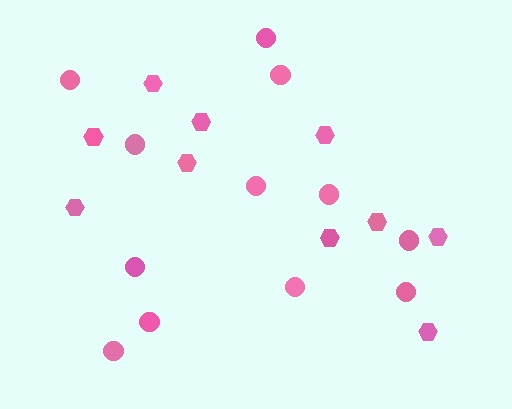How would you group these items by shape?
There are 2 groups: one group of circles (12) and one group of hexagons (10).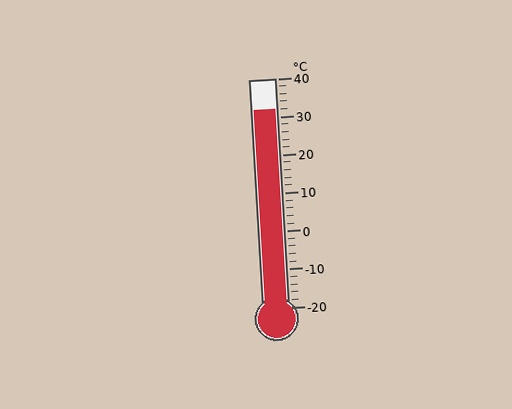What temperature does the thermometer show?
The thermometer shows approximately 32°C.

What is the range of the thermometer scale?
The thermometer scale ranges from -20°C to 40°C.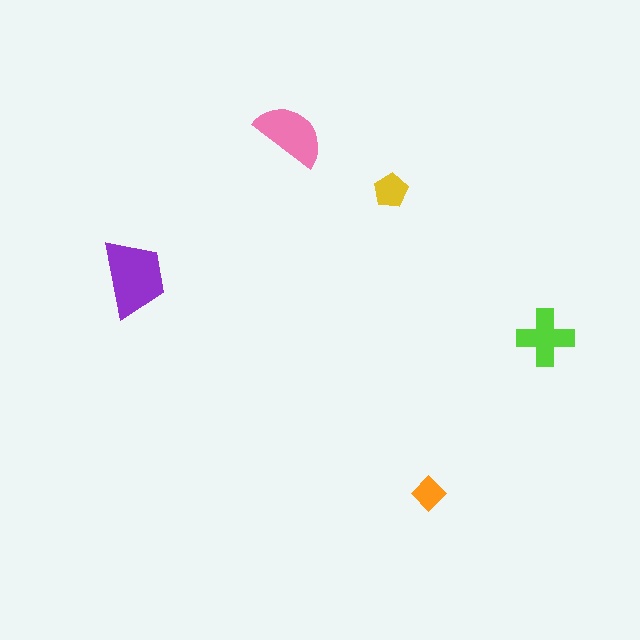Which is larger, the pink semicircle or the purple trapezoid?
The purple trapezoid.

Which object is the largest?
The purple trapezoid.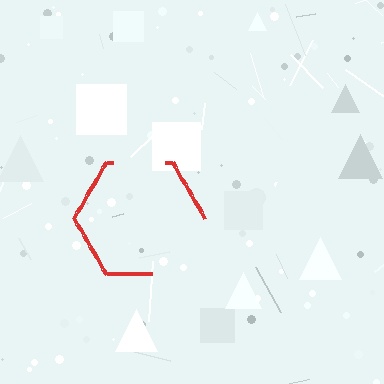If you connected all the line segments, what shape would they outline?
They would outline a hexagon.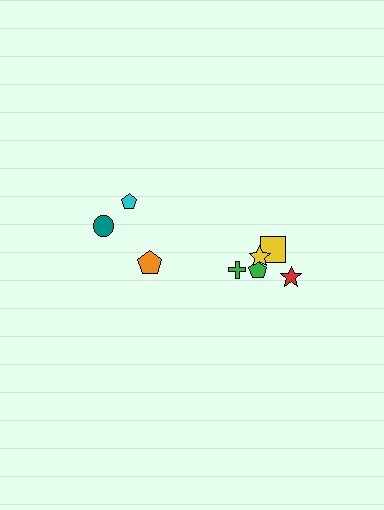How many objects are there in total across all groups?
There are 8 objects.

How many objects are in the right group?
There are 5 objects.